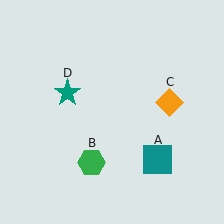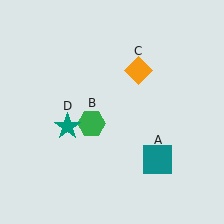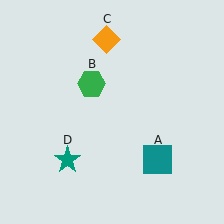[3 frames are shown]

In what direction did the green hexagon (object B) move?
The green hexagon (object B) moved up.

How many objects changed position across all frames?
3 objects changed position: green hexagon (object B), orange diamond (object C), teal star (object D).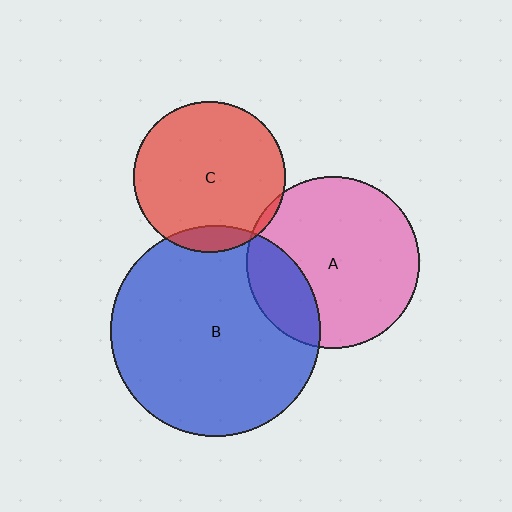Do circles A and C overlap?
Yes.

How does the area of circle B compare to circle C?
Approximately 1.9 times.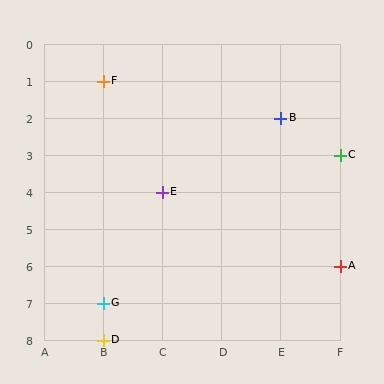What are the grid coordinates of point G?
Point G is at grid coordinates (B, 7).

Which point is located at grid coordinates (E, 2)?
Point B is at (E, 2).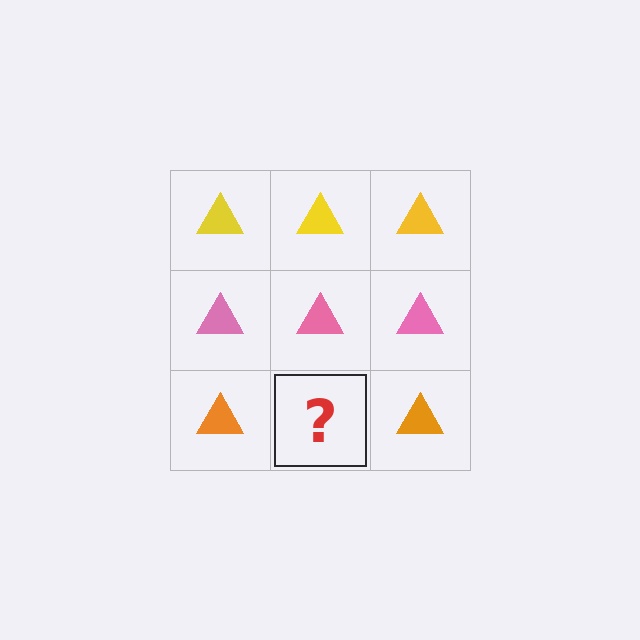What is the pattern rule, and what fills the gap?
The rule is that each row has a consistent color. The gap should be filled with an orange triangle.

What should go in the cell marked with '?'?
The missing cell should contain an orange triangle.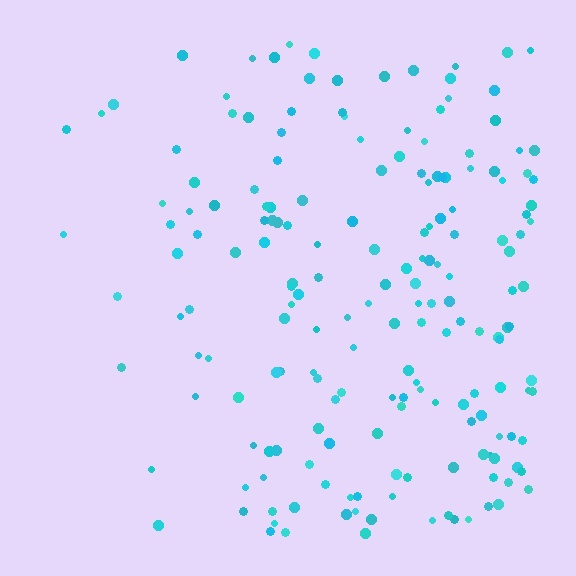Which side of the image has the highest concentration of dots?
The right.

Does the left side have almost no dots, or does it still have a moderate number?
Still a moderate number, just noticeably fewer than the right.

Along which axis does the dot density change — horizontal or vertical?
Horizontal.